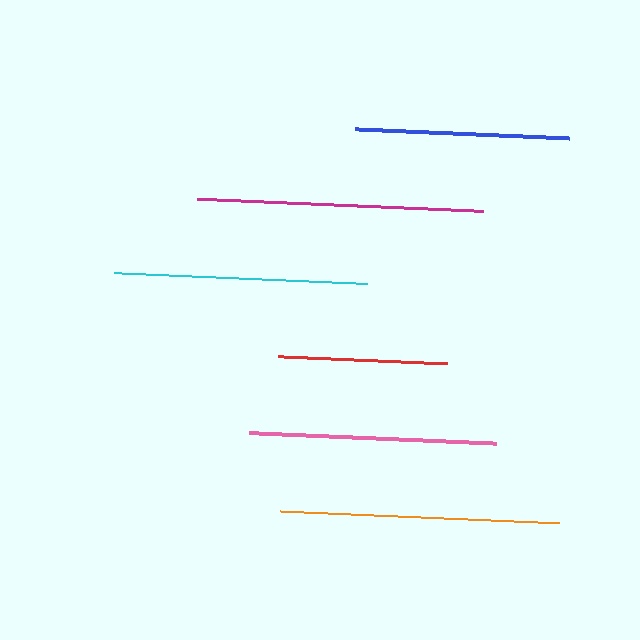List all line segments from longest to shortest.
From longest to shortest: magenta, orange, cyan, pink, blue, red.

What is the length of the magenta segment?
The magenta segment is approximately 285 pixels long.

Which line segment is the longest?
The magenta line is the longest at approximately 285 pixels.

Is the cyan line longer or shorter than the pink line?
The cyan line is longer than the pink line.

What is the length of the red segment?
The red segment is approximately 169 pixels long.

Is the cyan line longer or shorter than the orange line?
The orange line is longer than the cyan line.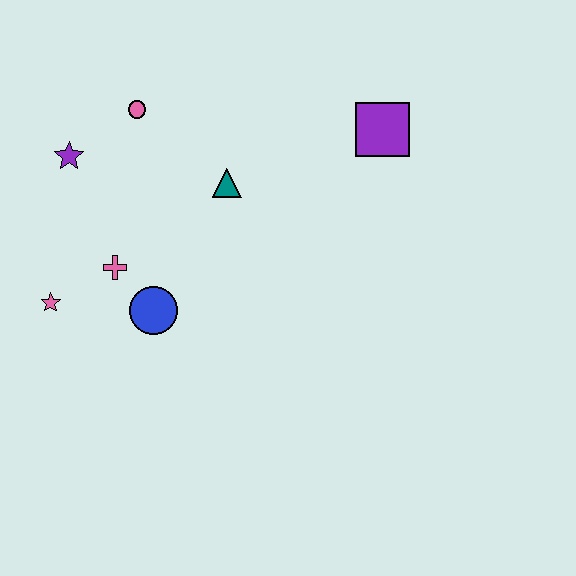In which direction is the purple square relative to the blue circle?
The purple square is to the right of the blue circle.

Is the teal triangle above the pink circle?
No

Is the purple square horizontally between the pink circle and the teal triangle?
No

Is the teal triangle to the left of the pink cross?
No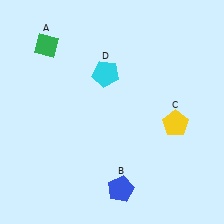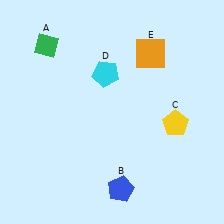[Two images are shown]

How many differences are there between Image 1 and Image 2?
There is 1 difference between the two images.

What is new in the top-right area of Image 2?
An orange square (E) was added in the top-right area of Image 2.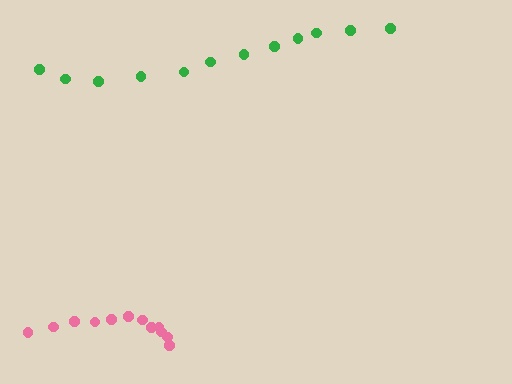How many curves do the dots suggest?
There are 2 distinct paths.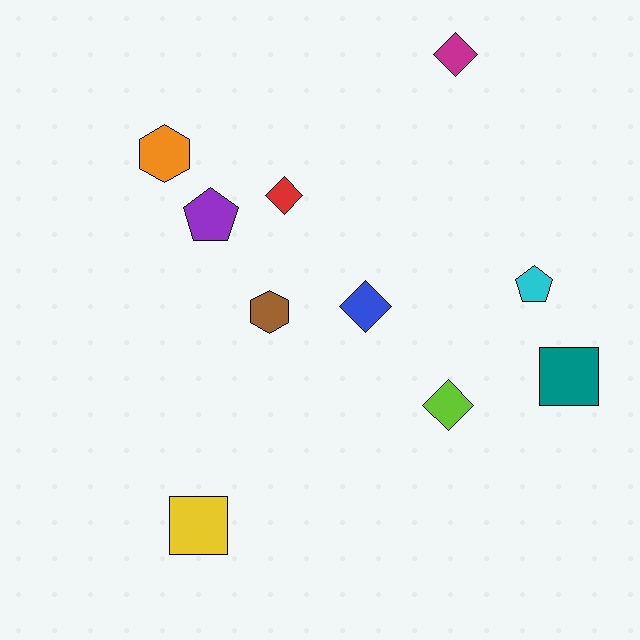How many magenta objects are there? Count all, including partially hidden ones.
There is 1 magenta object.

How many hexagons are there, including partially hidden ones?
There are 2 hexagons.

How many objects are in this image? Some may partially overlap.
There are 10 objects.